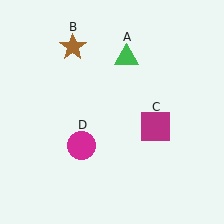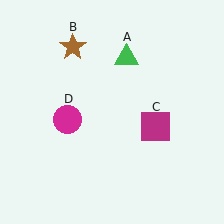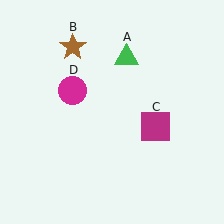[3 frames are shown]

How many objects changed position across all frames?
1 object changed position: magenta circle (object D).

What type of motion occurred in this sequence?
The magenta circle (object D) rotated clockwise around the center of the scene.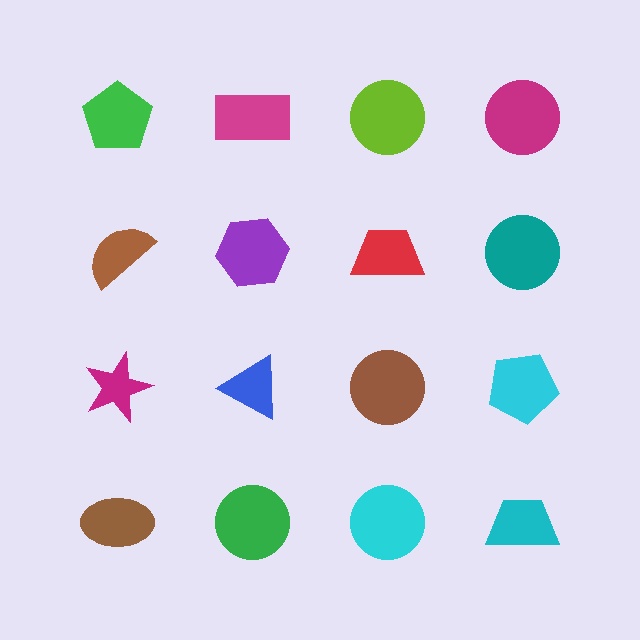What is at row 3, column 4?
A cyan pentagon.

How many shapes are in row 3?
4 shapes.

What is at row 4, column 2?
A green circle.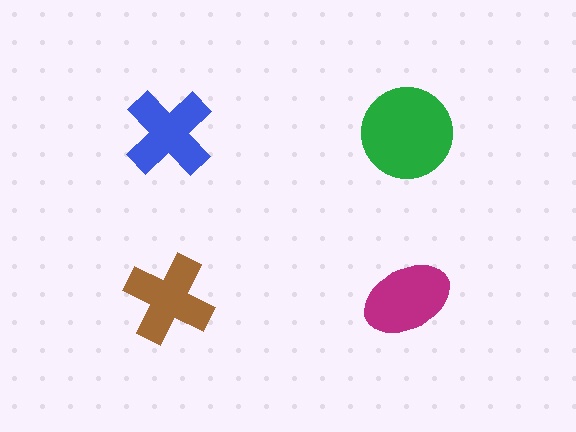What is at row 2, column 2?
A magenta ellipse.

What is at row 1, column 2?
A green circle.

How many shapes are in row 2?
2 shapes.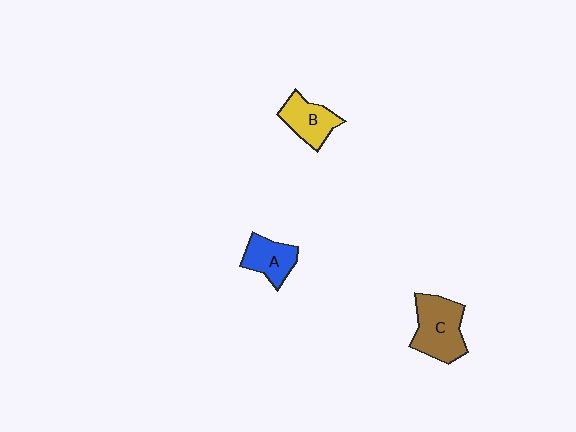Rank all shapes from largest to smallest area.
From largest to smallest: C (brown), B (yellow), A (blue).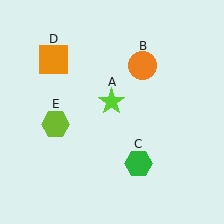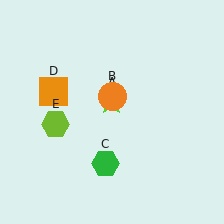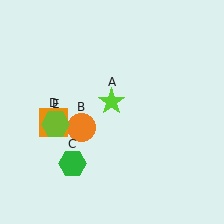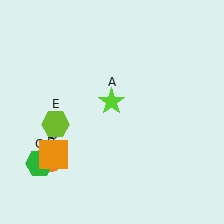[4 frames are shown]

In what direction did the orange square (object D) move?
The orange square (object D) moved down.